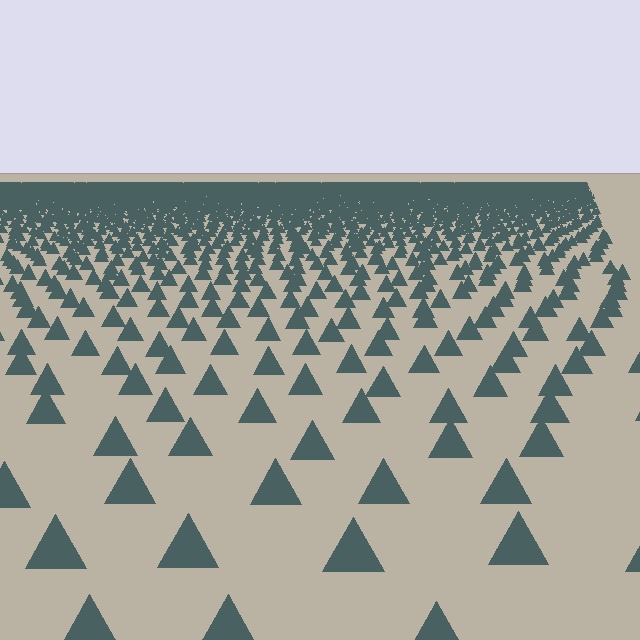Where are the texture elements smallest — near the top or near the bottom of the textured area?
Near the top.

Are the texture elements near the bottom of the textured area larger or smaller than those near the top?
Larger. Near the bottom, elements are closer to the viewer and appear at a bigger on-screen size.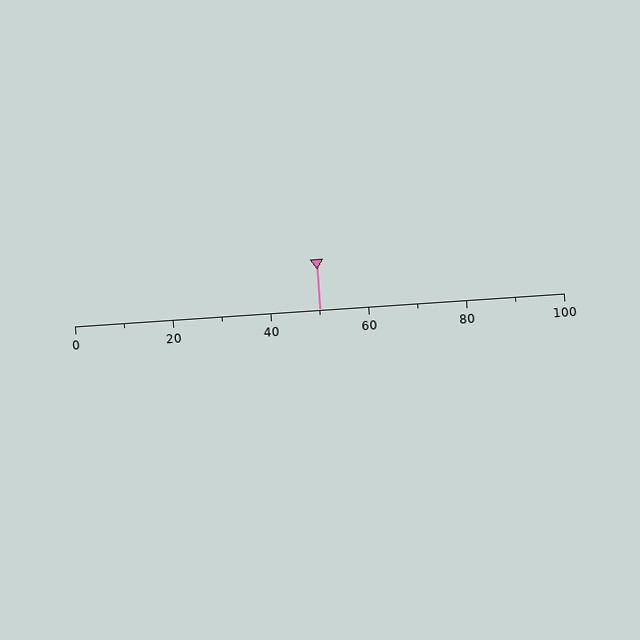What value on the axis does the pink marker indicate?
The marker indicates approximately 50.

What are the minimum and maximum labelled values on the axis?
The axis runs from 0 to 100.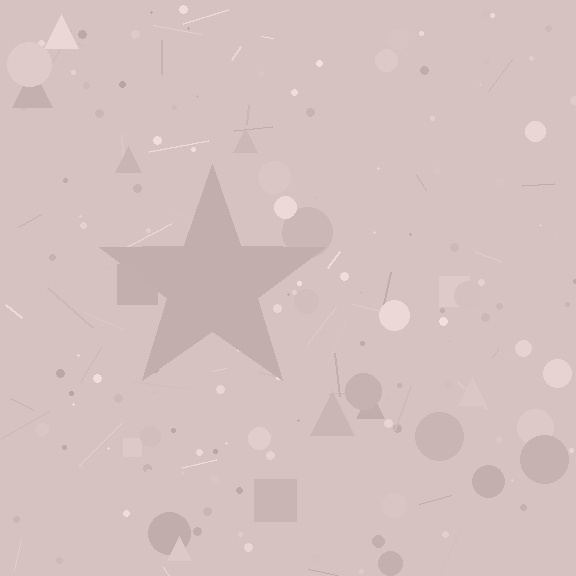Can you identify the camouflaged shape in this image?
The camouflaged shape is a star.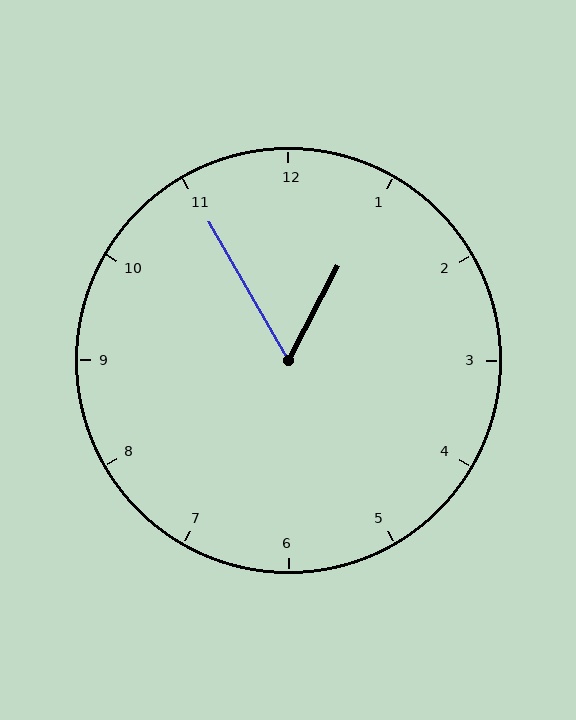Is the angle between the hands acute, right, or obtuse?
It is acute.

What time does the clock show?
12:55.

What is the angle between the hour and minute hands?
Approximately 58 degrees.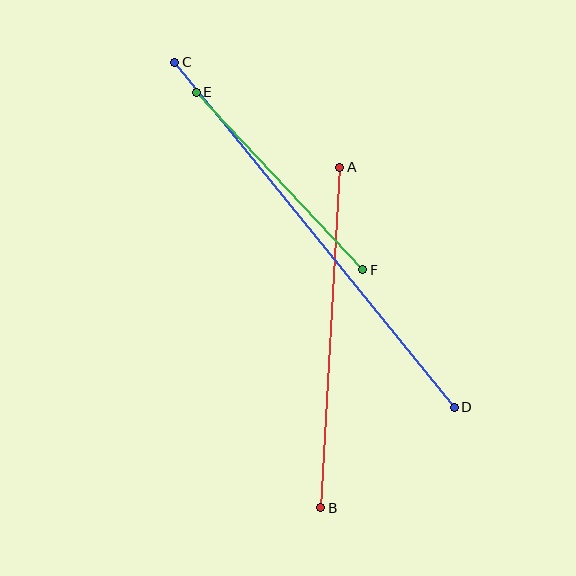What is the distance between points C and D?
The distance is approximately 444 pixels.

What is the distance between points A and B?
The distance is approximately 341 pixels.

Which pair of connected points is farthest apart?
Points C and D are farthest apart.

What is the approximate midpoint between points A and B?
The midpoint is at approximately (330, 337) pixels.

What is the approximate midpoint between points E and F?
The midpoint is at approximately (279, 181) pixels.